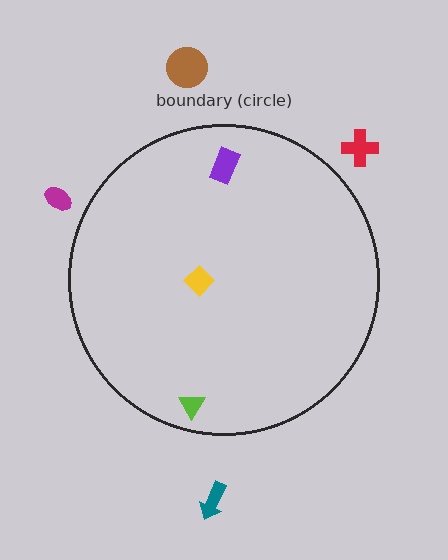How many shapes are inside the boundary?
3 inside, 4 outside.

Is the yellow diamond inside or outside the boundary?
Inside.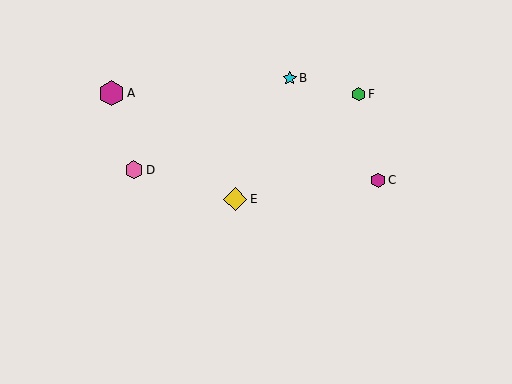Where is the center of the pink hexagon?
The center of the pink hexagon is at (134, 170).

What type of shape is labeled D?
Shape D is a pink hexagon.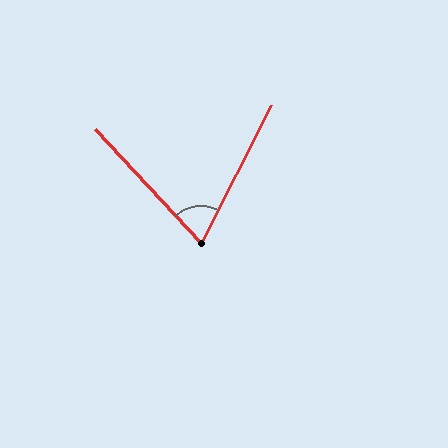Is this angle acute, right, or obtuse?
It is acute.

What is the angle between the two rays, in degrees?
Approximately 70 degrees.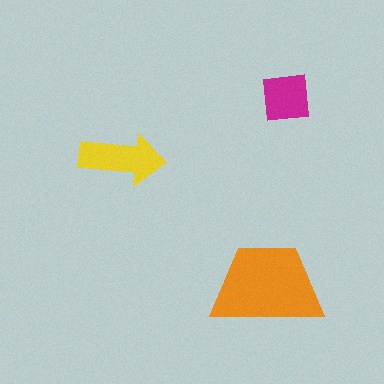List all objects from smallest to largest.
The magenta square, the yellow arrow, the orange trapezoid.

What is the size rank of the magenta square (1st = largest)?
3rd.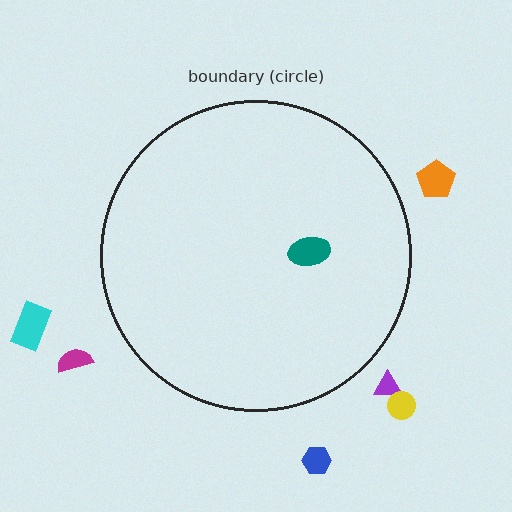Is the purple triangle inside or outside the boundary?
Outside.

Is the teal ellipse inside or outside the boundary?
Inside.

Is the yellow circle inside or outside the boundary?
Outside.